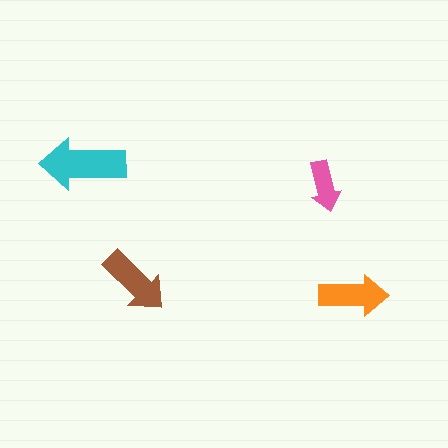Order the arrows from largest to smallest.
the cyan one, the brown one, the orange one, the pink one.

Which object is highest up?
The cyan arrow is topmost.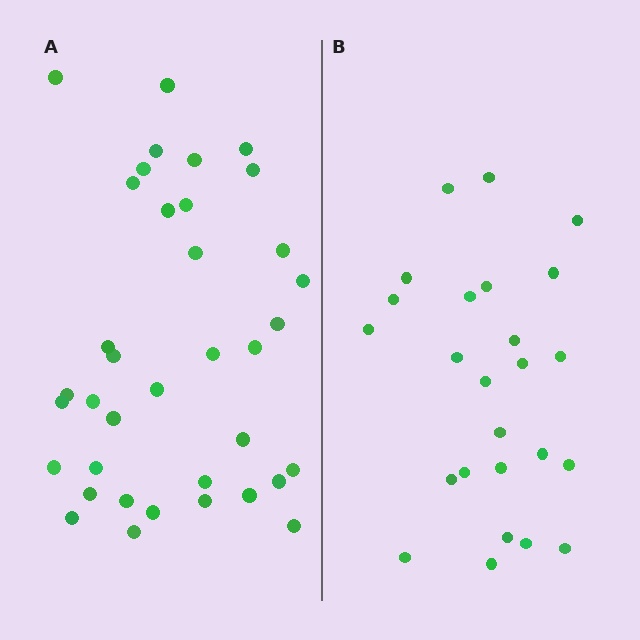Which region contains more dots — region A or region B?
Region A (the left region) has more dots.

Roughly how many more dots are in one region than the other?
Region A has roughly 12 or so more dots than region B.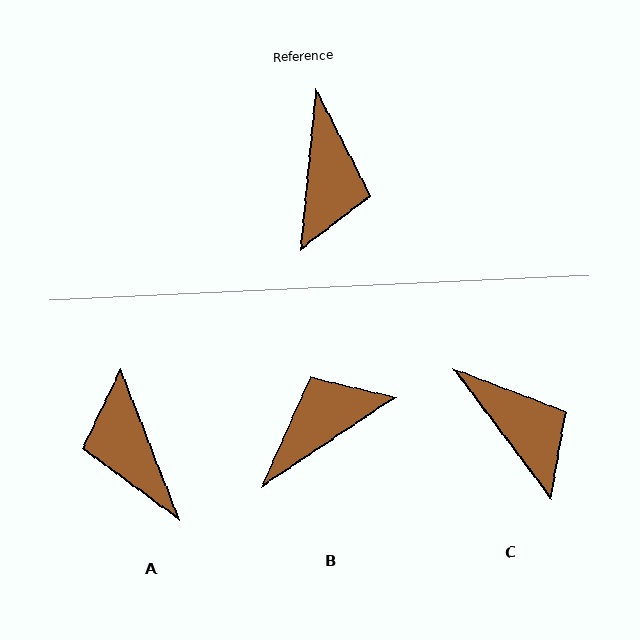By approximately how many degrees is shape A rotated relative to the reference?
Approximately 153 degrees clockwise.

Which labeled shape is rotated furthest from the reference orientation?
A, about 153 degrees away.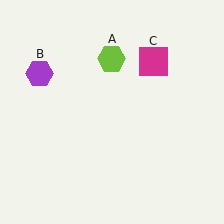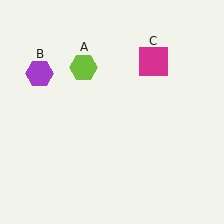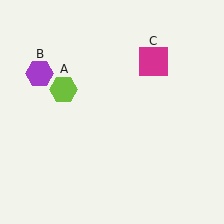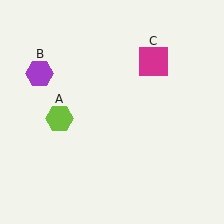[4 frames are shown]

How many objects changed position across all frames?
1 object changed position: lime hexagon (object A).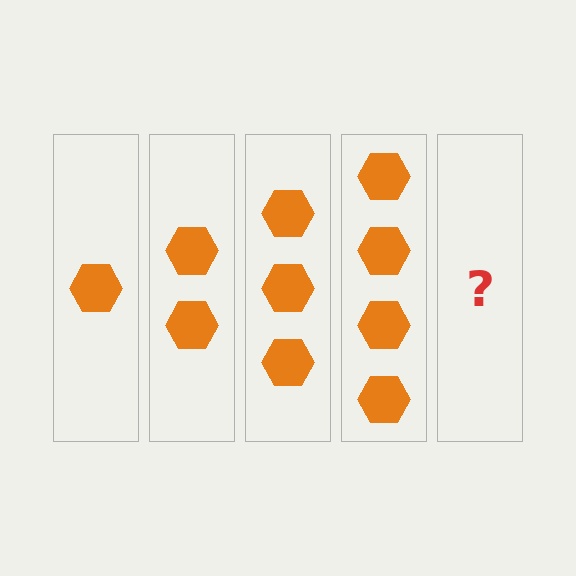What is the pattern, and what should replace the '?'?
The pattern is that each step adds one more hexagon. The '?' should be 5 hexagons.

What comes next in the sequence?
The next element should be 5 hexagons.